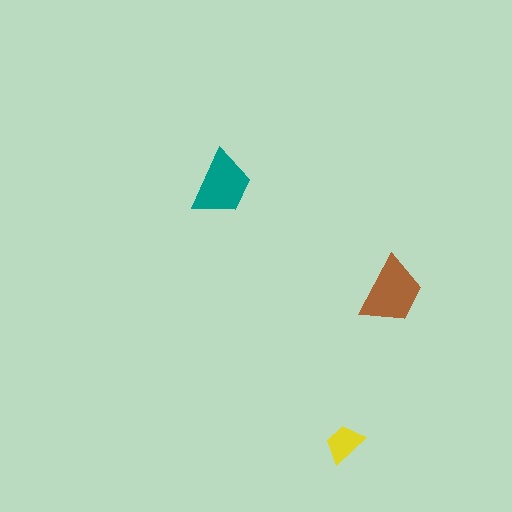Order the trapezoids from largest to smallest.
the brown one, the teal one, the yellow one.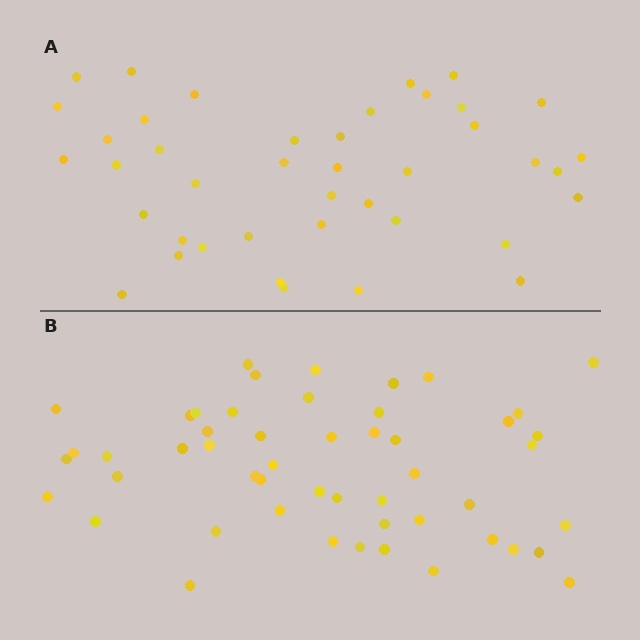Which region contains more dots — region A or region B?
Region B (the bottom region) has more dots.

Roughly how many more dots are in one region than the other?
Region B has roughly 10 or so more dots than region A.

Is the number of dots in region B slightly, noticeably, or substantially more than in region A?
Region B has only slightly more — the two regions are fairly close. The ratio is roughly 1.2 to 1.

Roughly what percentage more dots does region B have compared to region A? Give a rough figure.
About 25% more.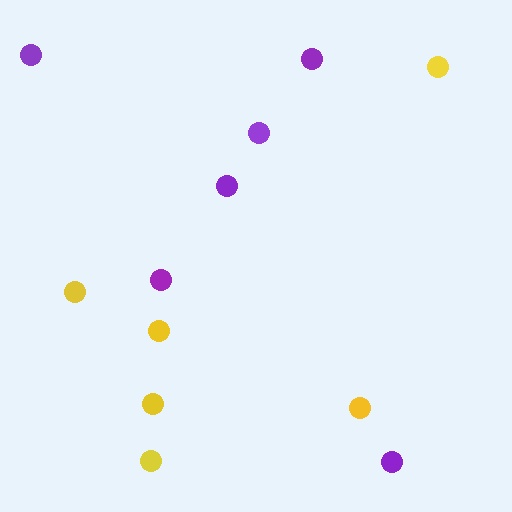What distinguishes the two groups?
There are 2 groups: one group of yellow circles (6) and one group of purple circles (6).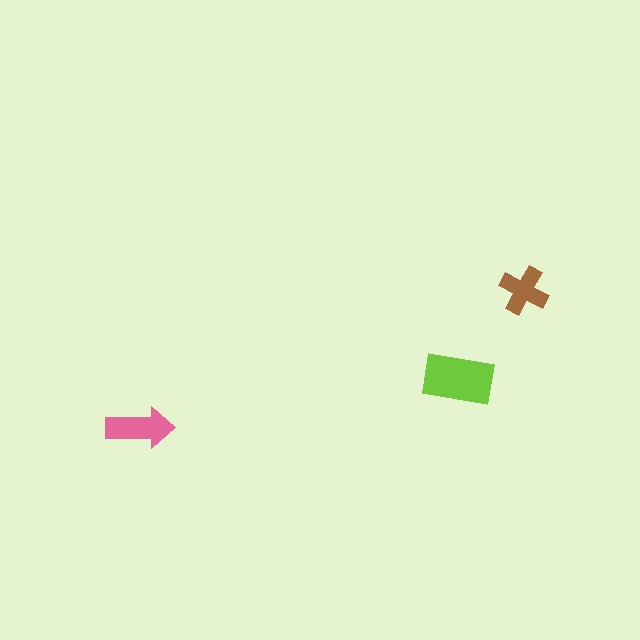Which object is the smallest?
The brown cross.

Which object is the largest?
The lime rectangle.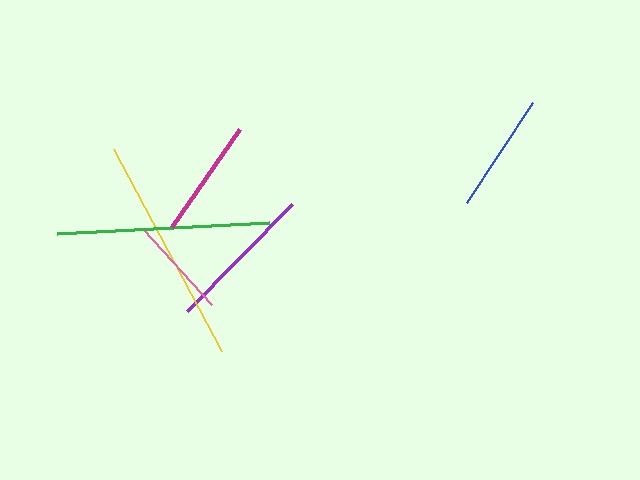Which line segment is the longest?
The yellow line is the longest at approximately 228 pixels.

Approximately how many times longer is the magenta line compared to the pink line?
The magenta line is approximately 1.2 times the length of the pink line.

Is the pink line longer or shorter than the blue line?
The blue line is longer than the pink line.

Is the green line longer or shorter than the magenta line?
The green line is longer than the magenta line.